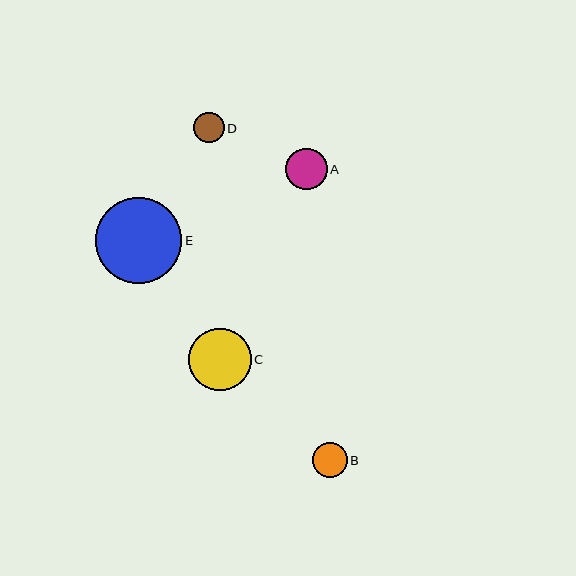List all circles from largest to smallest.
From largest to smallest: E, C, A, B, D.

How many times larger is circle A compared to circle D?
Circle A is approximately 1.3 times the size of circle D.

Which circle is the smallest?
Circle D is the smallest with a size of approximately 31 pixels.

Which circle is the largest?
Circle E is the largest with a size of approximately 86 pixels.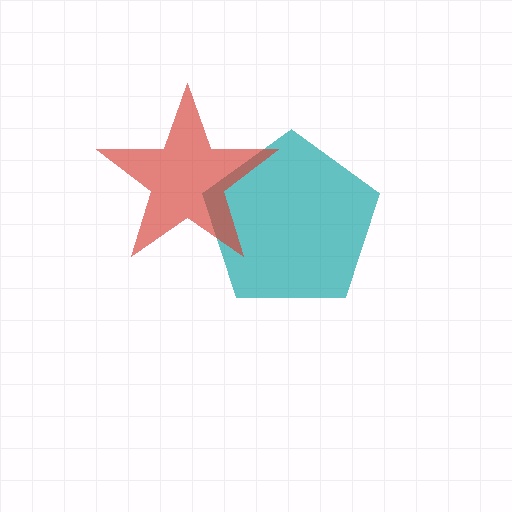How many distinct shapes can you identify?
There are 2 distinct shapes: a teal pentagon, a red star.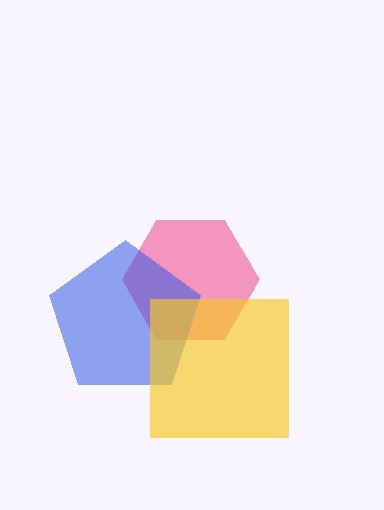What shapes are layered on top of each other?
The layered shapes are: a pink hexagon, a blue pentagon, a yellow square.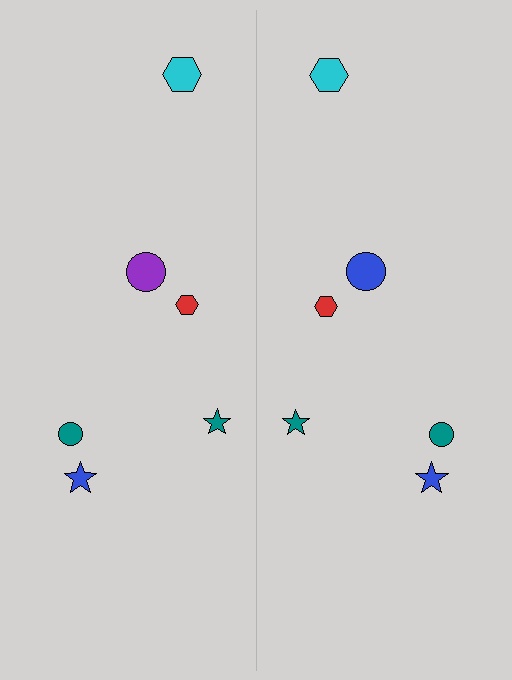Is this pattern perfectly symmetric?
No, the pattern is not perfectly symmetric. The blue circle on the right side breaks the symmetry — its mirror counterpart is purple.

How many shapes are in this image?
There are 12 shapes in this image.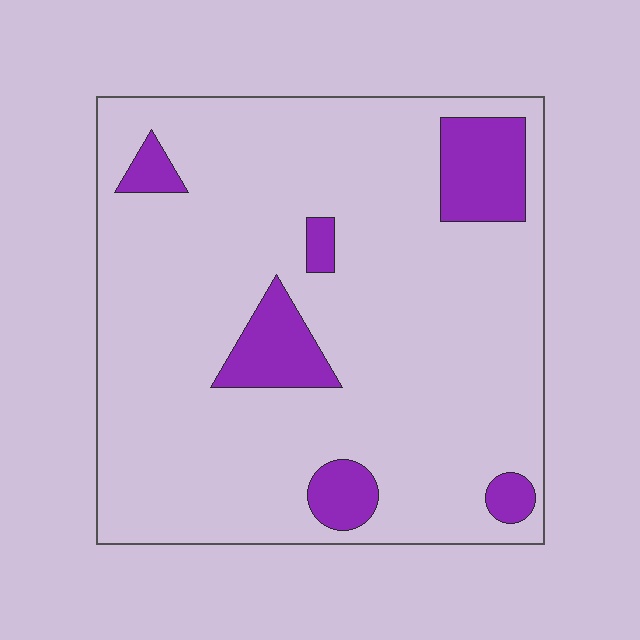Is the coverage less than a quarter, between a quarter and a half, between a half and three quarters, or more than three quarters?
Less than a quarter.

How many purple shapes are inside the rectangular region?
6.